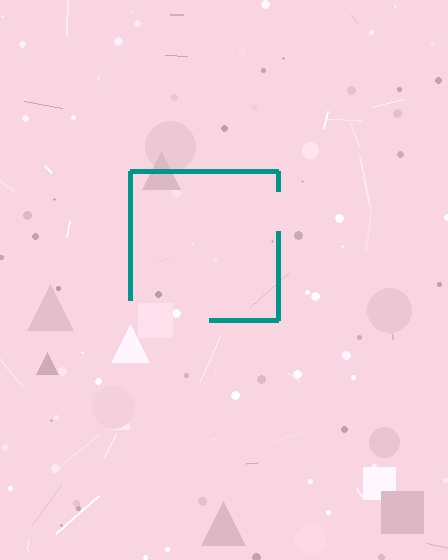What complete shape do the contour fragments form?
The contour fragments form a square.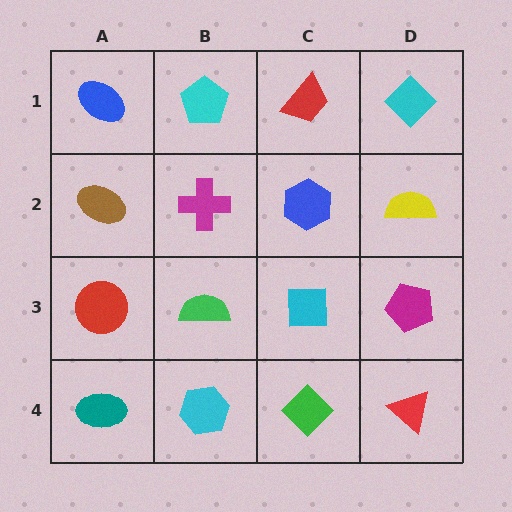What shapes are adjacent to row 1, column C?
A blue hexagon (row 2, column C), a cyan pentagon (row 1, column B), a cyan diamond (row 1, column D).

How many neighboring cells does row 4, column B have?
3.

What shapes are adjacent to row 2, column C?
A red trapezoid (row 1, column C), a cyan square (row 3, column C), a magenta cross (row 2, column B), a yellow semicircle (row 2, column D).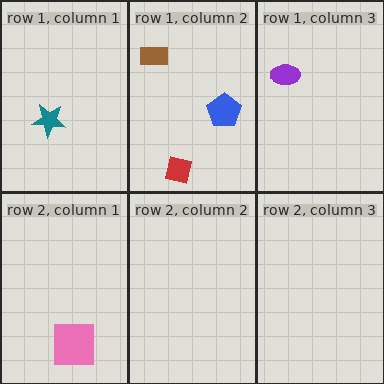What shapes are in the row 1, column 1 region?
The teal star.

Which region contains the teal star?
The row 1, column 1 region.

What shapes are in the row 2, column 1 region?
The pink square.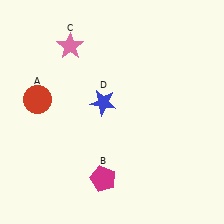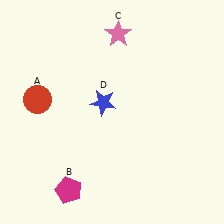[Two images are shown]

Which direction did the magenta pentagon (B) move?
The magenta pentagon (B) moved left.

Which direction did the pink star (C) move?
The pink star (C) moved right.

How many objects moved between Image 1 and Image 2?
2 objects moved between the two images.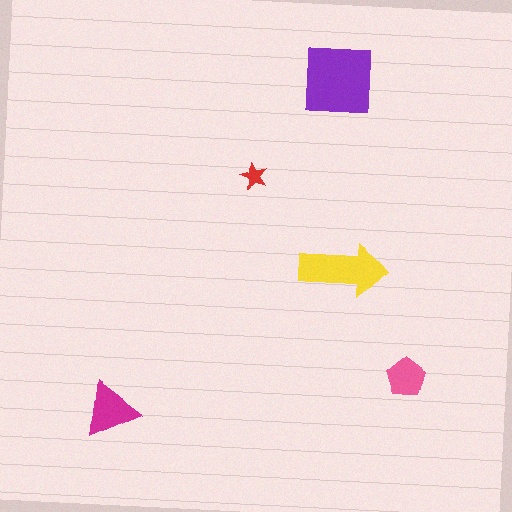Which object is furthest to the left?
The magenta triangle is leftmost.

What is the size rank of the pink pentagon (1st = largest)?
4th.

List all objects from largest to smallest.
The purple square, the yellow arrow, the magenta triangle, the pink pentagon, the red star.